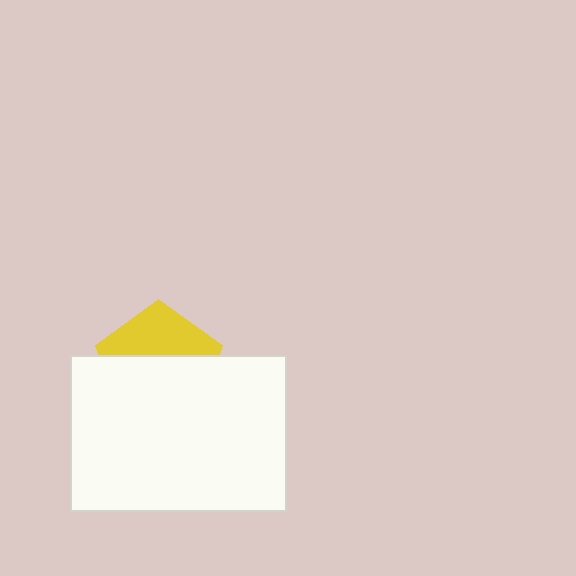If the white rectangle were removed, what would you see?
You would see the complete yellow pentagon.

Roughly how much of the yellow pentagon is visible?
A small part of it is visible (roughly 39%).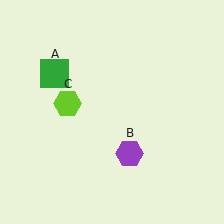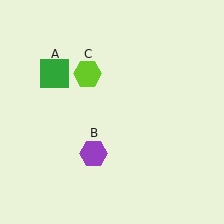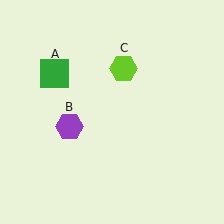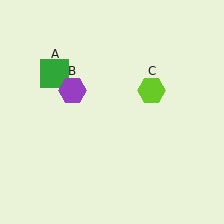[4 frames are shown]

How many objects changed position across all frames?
2 objects changed position: purple hexagon (object B), lime hexagon (object C).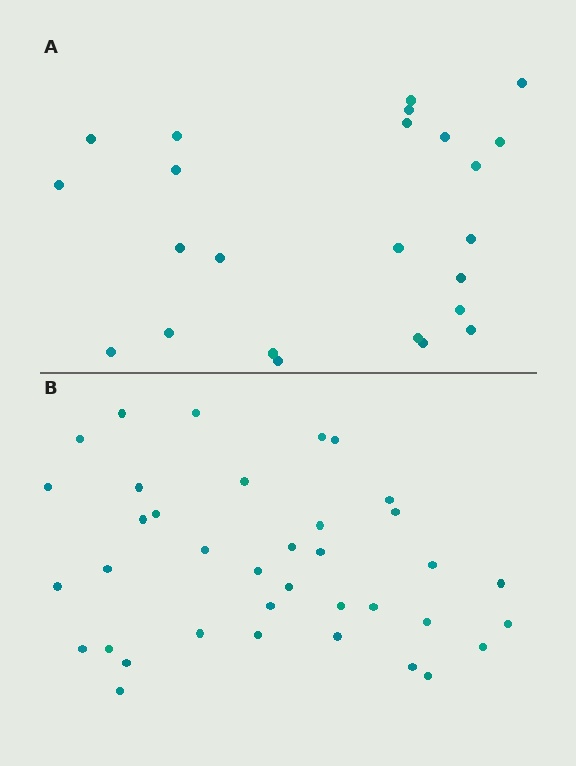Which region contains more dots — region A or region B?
Region B (the bottom region) has more dots.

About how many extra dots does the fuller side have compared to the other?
Region B has approximately 15 more dots than region A.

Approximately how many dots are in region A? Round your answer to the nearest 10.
About 20 dots. (The exact count is 24, which rounds to 20.)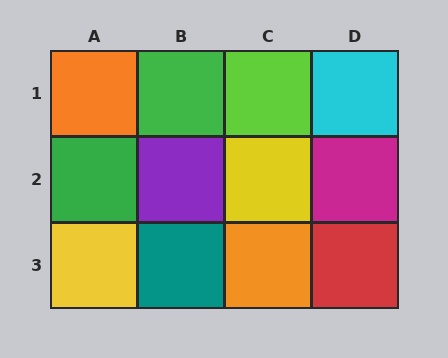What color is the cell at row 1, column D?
Cyan.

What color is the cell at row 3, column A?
Yellow.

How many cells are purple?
1 cell is purple.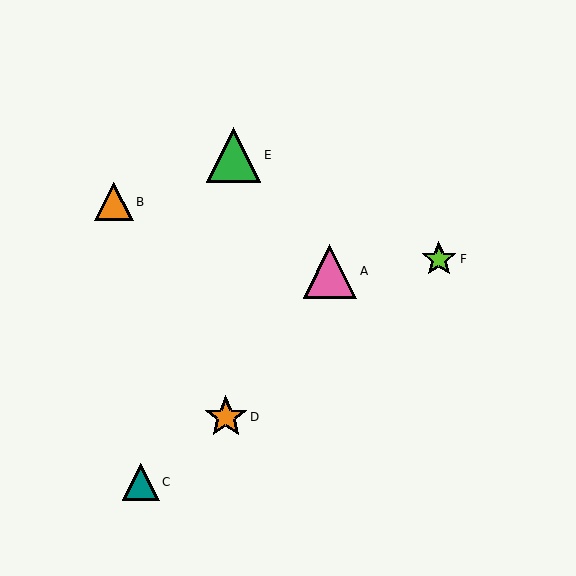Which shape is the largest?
The green triangle (labeled E) is the largest.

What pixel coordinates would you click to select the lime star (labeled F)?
Click at (439, 259) to select the lime star F.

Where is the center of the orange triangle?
The center of the orange triangle is at (114, 202).